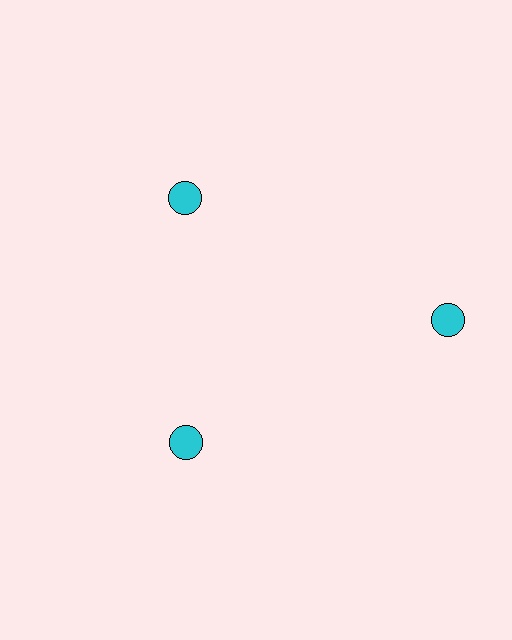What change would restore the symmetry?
The symmetry would be restored by moving it inward, back onto the ring so that all 3 circles sit at equal angles and equal distance from the center.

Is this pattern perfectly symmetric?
No. The 3 cyan circles are arranged in a ring, but one element near the 3 o'clock position is pushed outward from the center, breaking the 3-fold rotational symmetry.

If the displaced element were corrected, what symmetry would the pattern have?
It would have 3-fold rotational symmetry — the pattern would map onto itself every 120 degrees.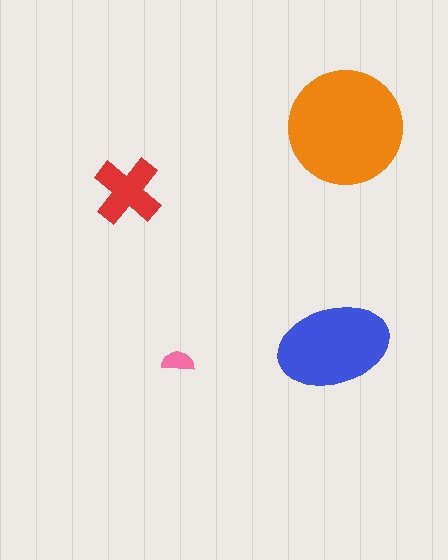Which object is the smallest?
The pink semicircle.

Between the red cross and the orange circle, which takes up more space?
The orange circle.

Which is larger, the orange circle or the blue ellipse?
The orange circle.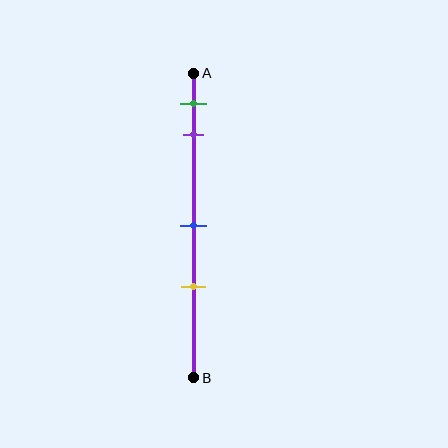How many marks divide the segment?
There are 4 marks dividing the segment.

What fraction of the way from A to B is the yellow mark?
The yellow mark is approximately 70% (0.7) of the way from A to B.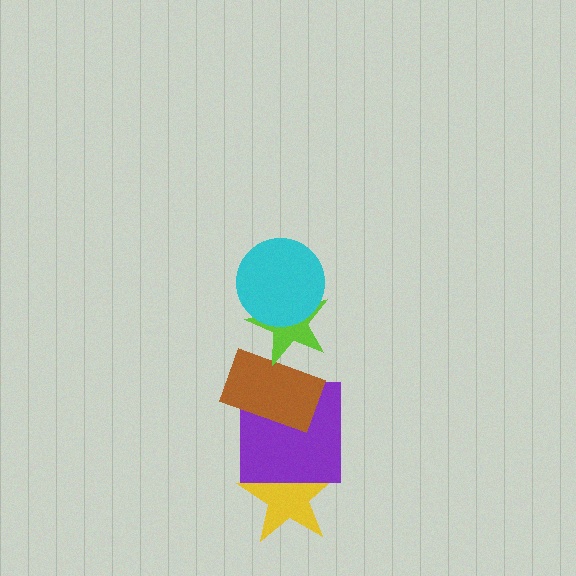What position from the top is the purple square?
The purple square is 4th from the top.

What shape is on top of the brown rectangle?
The lime star is on top of the brown rectangle.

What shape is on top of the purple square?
The brown rectangle is on top of the purple square.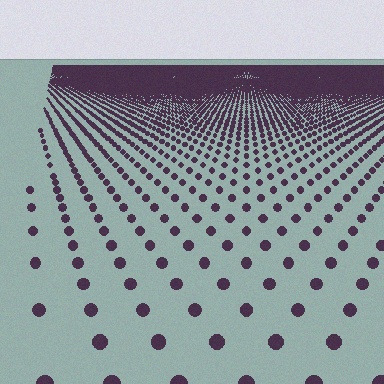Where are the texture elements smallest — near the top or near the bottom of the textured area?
Near the top.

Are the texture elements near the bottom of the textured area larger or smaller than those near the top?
Larger. Near the bottom, elements are closer to the viewer and appear at a bigger on-screen size.